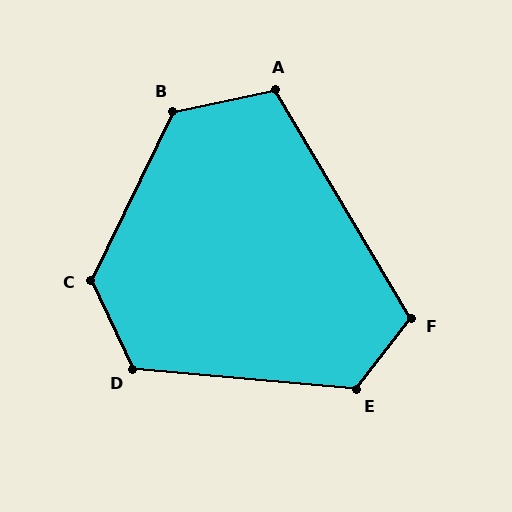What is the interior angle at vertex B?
Approximately 128 degrees (obtuse).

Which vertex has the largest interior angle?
C, at approximately 129 degrees.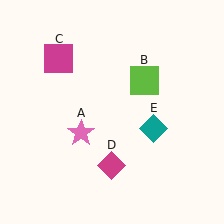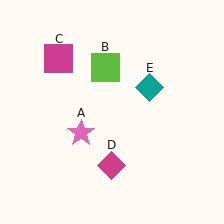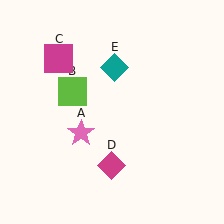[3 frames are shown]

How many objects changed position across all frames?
2 objects changed position: lime square (object B), teal diamond (object E).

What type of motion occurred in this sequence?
The lime square (object B), teal diamond (object E) rotated counterclockwise around the center of the scene.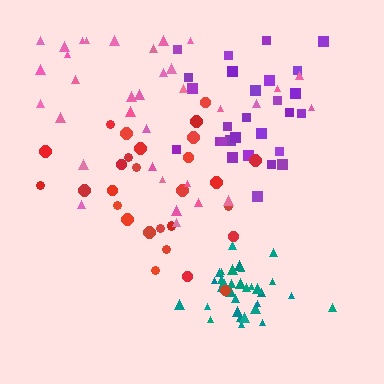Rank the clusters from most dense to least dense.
teal, purple, red, pink.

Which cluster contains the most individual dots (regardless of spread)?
Teal (34).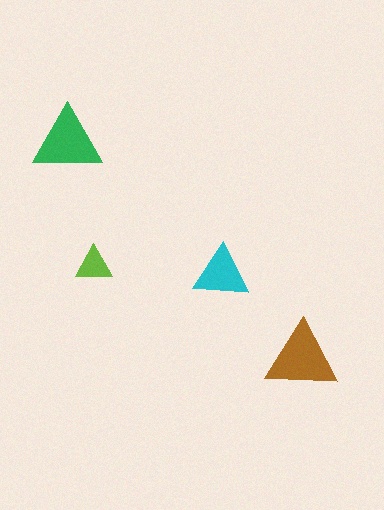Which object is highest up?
The green triangle is topmost.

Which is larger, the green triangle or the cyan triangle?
The green one.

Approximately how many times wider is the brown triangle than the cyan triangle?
About 1.5 times wider.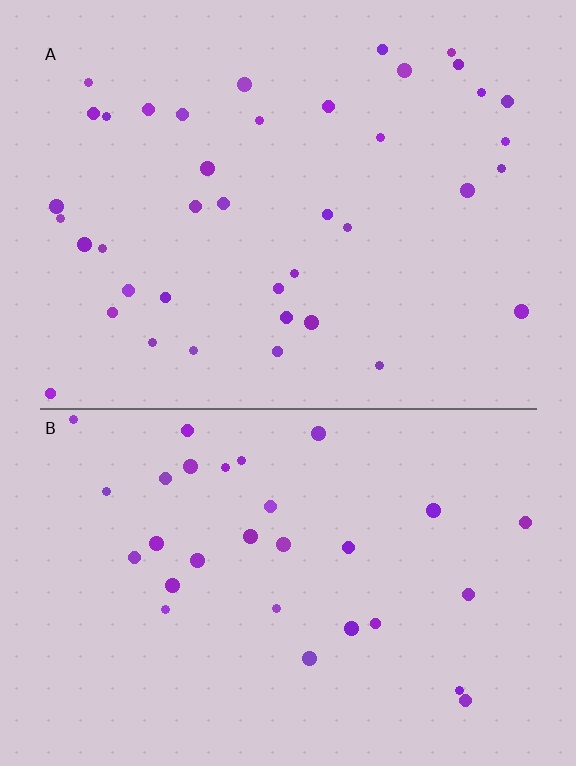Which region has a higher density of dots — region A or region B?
A (the top).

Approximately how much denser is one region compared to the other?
Approximately 1.3× — region A over region B.